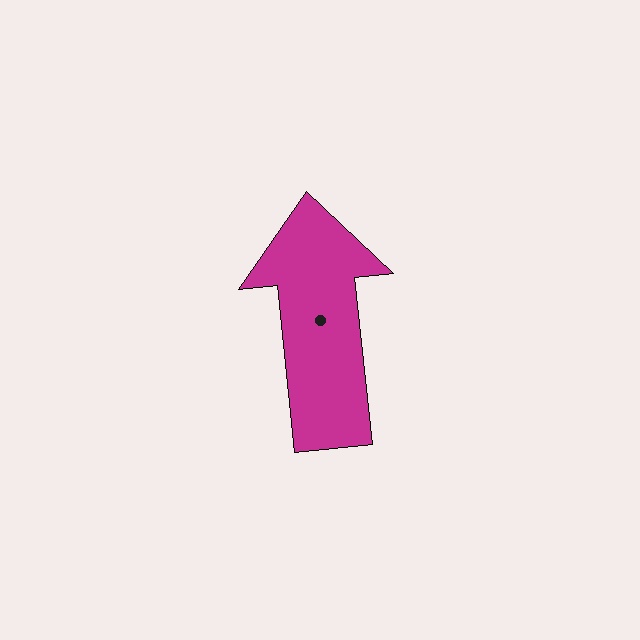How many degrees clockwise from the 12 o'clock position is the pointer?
Approximately 354 degrees.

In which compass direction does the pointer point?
North.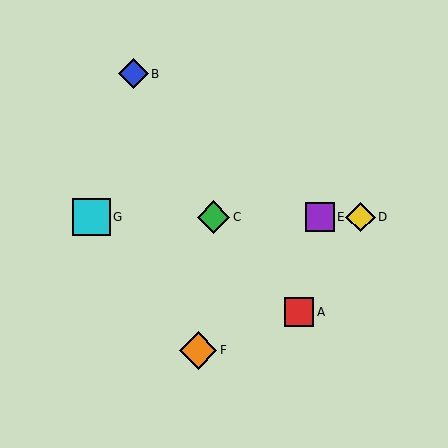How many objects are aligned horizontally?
4 objects (C, D, E, G) are aligned horizontally.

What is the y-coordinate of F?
Object F is at y≈350.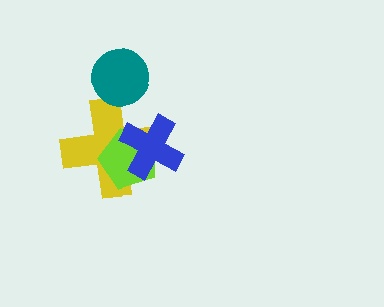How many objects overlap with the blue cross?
2 objects overlap with the blue cross.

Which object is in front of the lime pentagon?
The blue cross is in front of the lime pentagon.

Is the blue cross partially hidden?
No, no other shape covers it.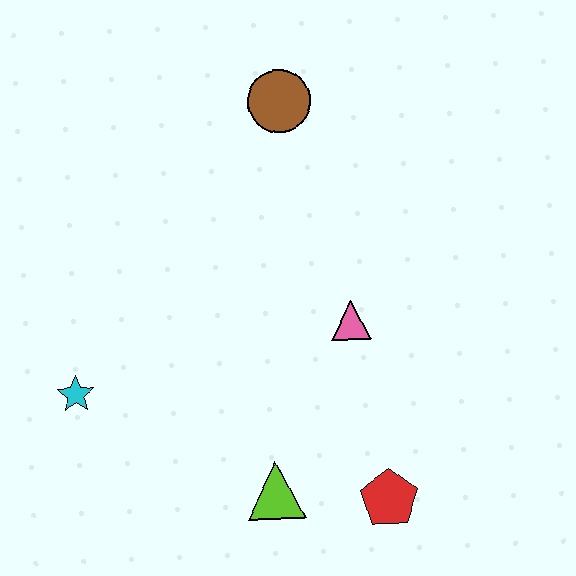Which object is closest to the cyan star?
The lime triangle is closest to the cyan star.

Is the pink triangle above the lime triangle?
Yes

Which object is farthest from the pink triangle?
The cyan star is farthest from the pink triangle.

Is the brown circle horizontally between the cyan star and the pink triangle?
Yes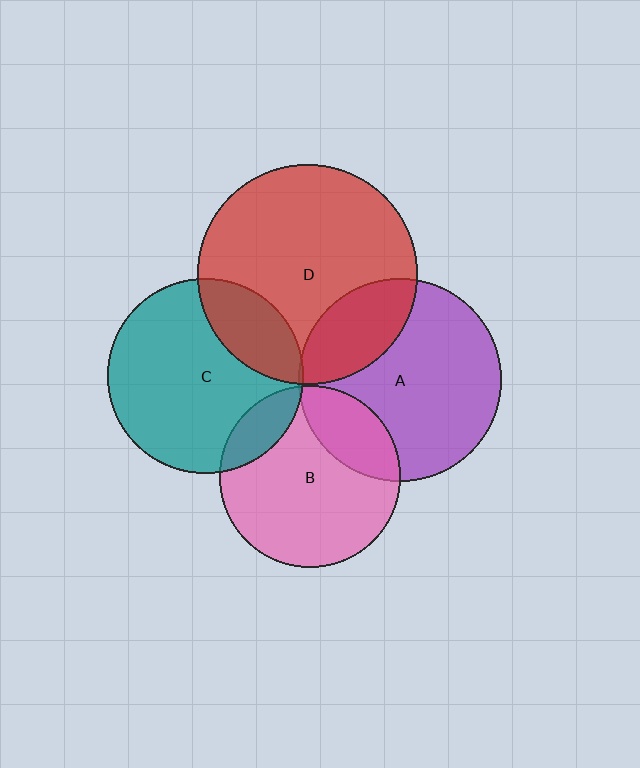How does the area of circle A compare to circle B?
Approximately 1.3 times.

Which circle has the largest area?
Circle D (red).